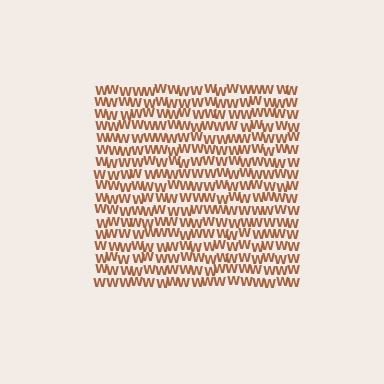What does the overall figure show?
The overall figure shows a square.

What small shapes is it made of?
It is made of small letter W's.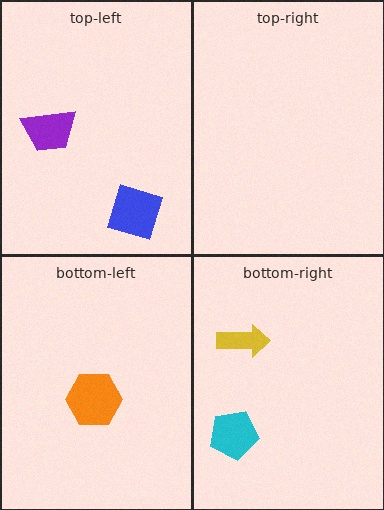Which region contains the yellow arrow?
The bottom-right region.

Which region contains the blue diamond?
The top-left region.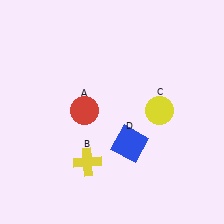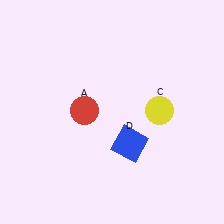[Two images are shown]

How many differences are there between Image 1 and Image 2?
There is 1 difference between the two images.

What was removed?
The yellow cross (B) was removed in Image 2.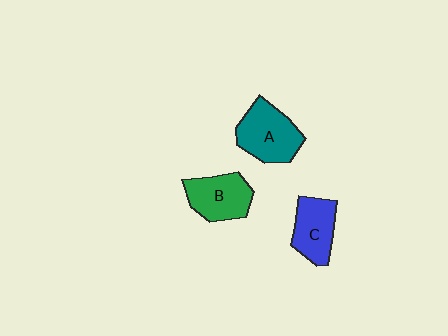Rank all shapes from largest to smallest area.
From largest to smallest: A (teal), B (green), C (blue).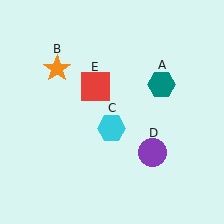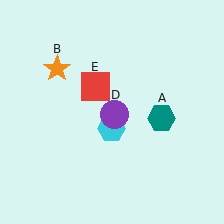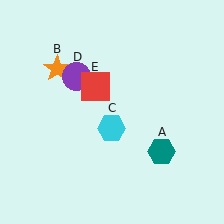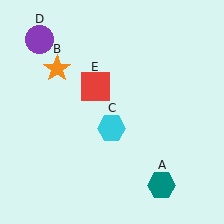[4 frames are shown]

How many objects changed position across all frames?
2 objects changed position: teal hexagon (object A), purple circle (object D).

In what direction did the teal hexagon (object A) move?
The teal hexagon (object A) moved down.